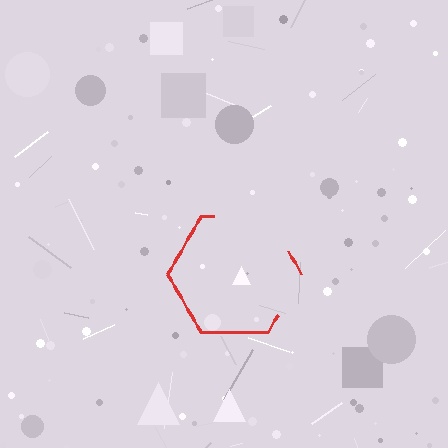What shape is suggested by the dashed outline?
The dashed outline suggests a hexagon.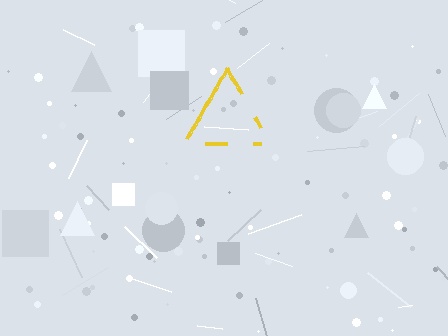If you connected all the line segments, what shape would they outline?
They would outline a triangle.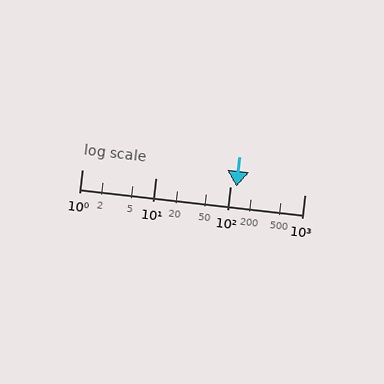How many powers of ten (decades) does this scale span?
The scale spans 3 decades, from 1 to 1000.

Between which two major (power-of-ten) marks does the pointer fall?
The pointer is between 100 and 1000.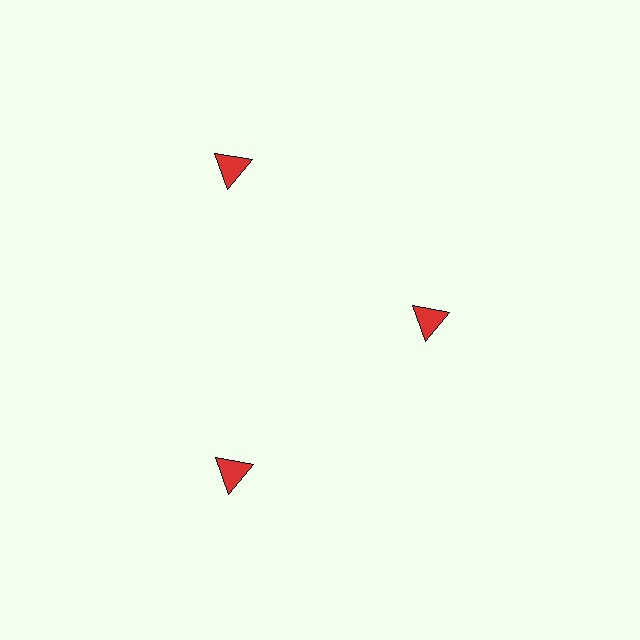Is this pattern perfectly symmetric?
No. The 3 red triangles are arranged in a ring, but one element near the 3 o'clock position is pulled inward toward the center, breaking the 3-fold rotational symmetry.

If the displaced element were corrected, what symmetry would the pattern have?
It would have 3-fold rotational symmetry — the pattern would map onto itself every 120 degrees.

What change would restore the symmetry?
The symmetry would be restored by moving it outward, back onto the ring so that all 3 triangles sit at equal angles and equal distance from the center.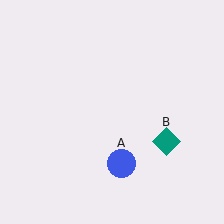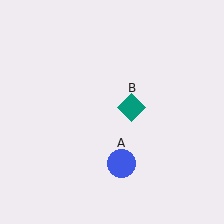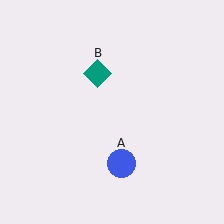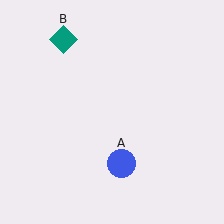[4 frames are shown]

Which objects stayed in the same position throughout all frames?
Blue circle (object A) remained stationary.